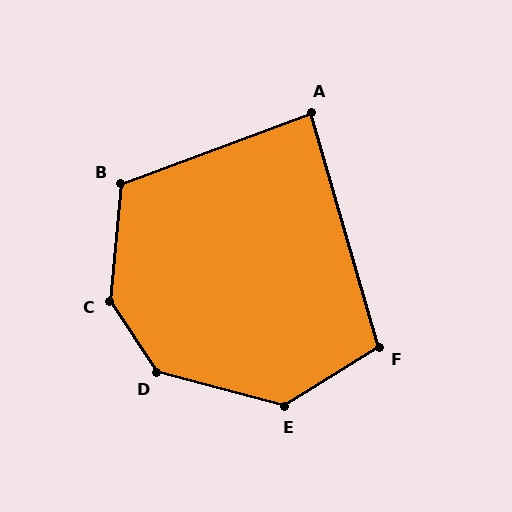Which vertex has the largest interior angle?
C, at approximately 141 degrees.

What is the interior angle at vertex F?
Approximately 106 degrees (obtuse).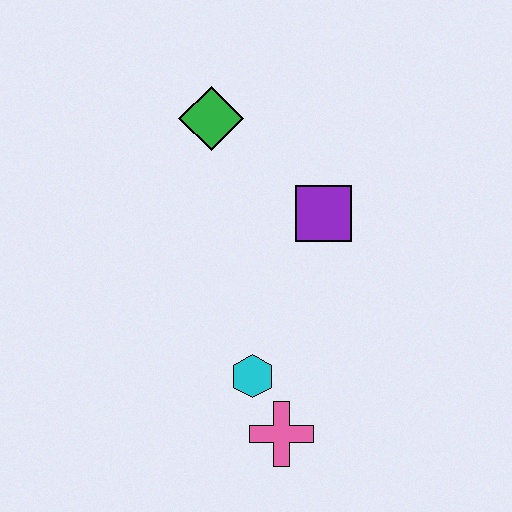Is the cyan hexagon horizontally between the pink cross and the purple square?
No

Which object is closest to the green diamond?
The purple square is closest to the green diamond.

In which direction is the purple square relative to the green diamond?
The purple square is to the right of the green diamond.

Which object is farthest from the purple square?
The pink cross is farthest from the purple square.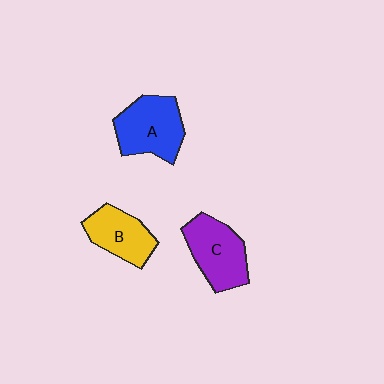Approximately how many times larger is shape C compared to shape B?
Approximately 1.2 times.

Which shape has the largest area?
Shape A (blue).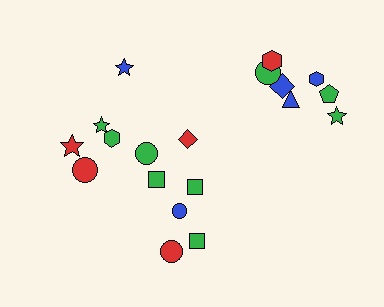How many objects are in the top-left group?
There are 6 objects.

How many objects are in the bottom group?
There are 5 objects.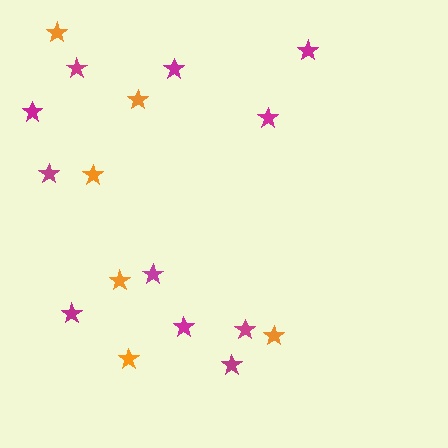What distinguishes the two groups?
There are 2 groups: one group of orange stars (6) and one group of magenta stars (11).